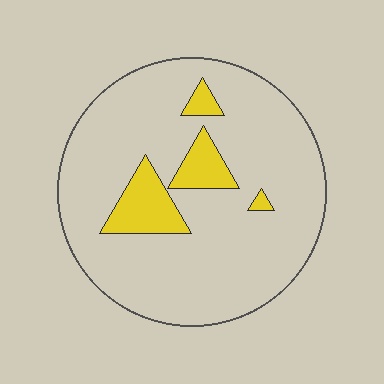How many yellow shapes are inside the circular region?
4.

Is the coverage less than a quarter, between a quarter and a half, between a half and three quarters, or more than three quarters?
Less than a quarter.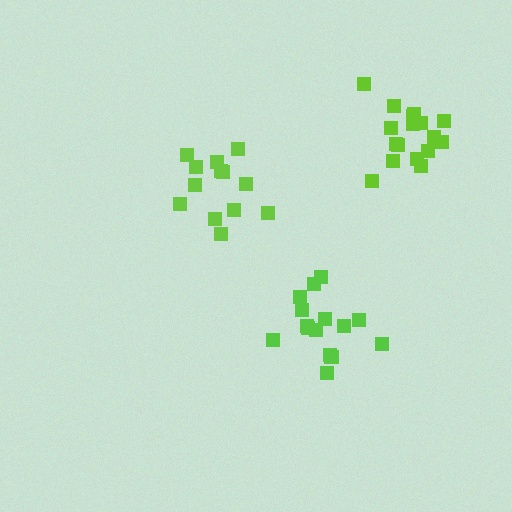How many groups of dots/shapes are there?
There are 3 groups.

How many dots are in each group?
Group 1: 15 dots, Group 2: 17 dots, Group 3: 13 dots (45 total).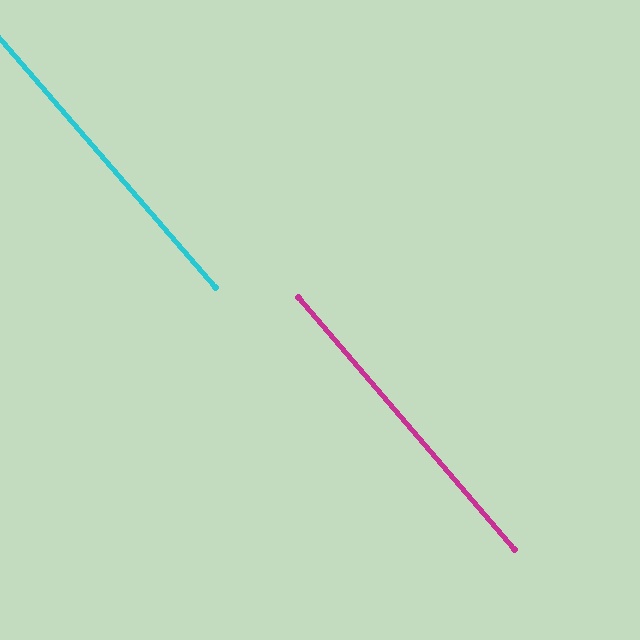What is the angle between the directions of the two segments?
Approximately 1 degree.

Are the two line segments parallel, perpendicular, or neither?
Parallel — their directions differ by only 0.5°.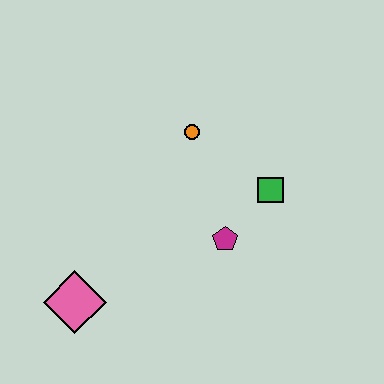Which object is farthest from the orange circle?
The pink diamond is farthest from the orange circle.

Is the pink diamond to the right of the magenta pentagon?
No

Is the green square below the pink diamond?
No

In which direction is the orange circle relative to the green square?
The orange circle is to the left of the green square.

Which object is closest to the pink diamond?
The magenta pentagon is closest to the pink diamond.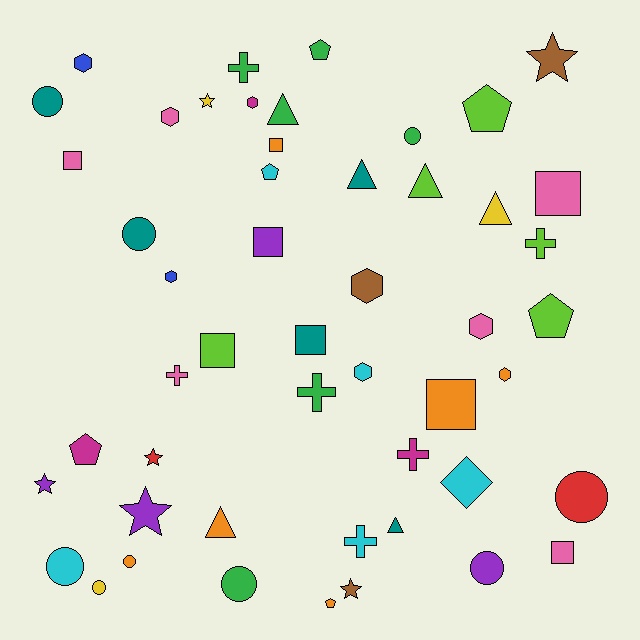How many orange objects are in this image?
There are 6 orange objects.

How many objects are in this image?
There are 50 objects.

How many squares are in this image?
There are 8 squares.